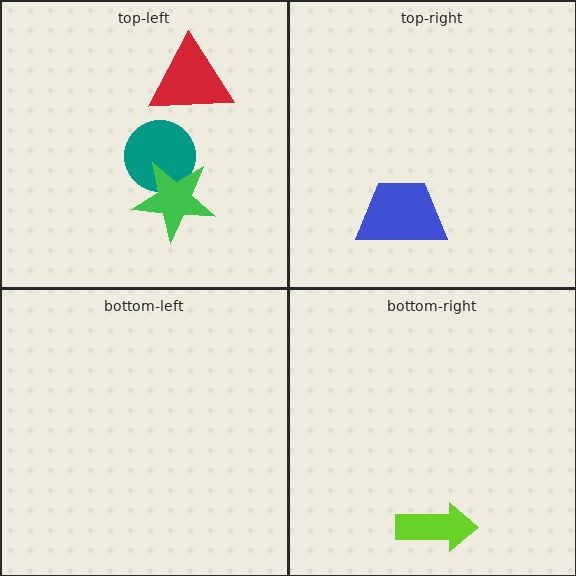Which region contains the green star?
The top-left region.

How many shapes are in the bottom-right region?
1.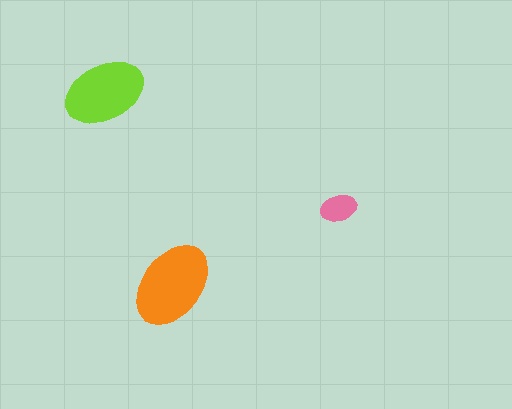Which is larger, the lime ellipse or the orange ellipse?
The orange one.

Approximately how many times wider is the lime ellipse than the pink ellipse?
About 2 times wider.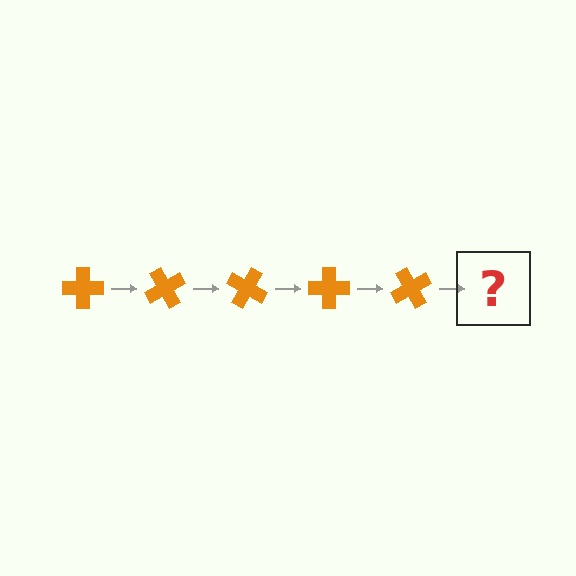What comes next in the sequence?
The next element should be an orange cross rotated 300 degrees.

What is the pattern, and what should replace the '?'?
The pattern is that the cross rotates 60 degrees each step. The '?' should be an orange cross rotated 300 degrees.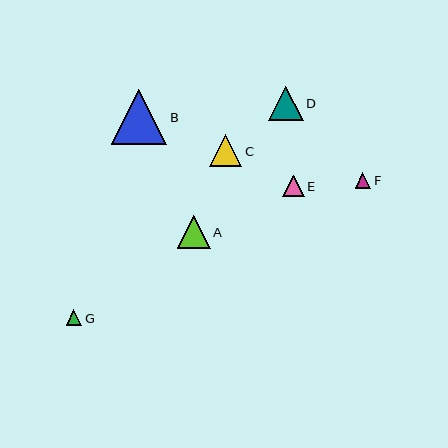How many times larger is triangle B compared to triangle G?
Triangle B is approximately 3.6 times the size of triangle G.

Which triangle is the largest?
Triangle B is the largest with a size of approximately 56 pixels.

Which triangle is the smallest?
Triangle G is the smallest with a size of approximately 15 pixels.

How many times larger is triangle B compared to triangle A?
Triangle B is approximately 1.7 times the size of triangle A.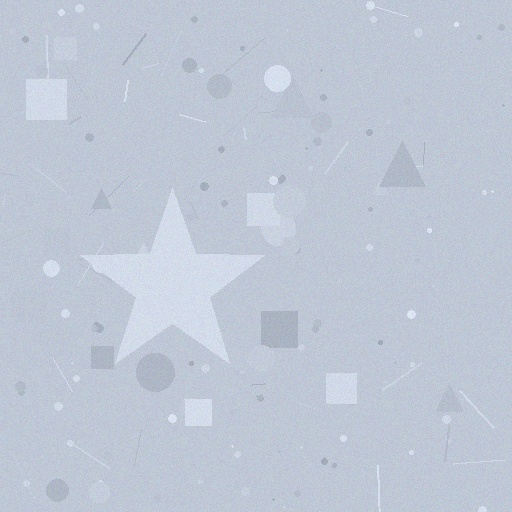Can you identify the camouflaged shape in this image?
The camouflaged shape is a star.